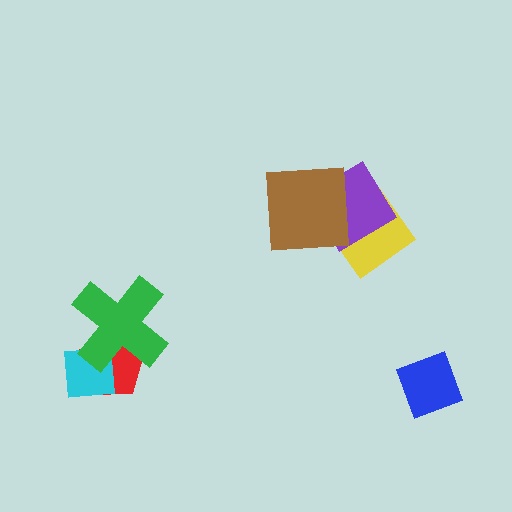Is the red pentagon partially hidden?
Yes, it is partially covered by another shape.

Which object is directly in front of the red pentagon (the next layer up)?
The cyan square is directly in front of the red pentagon.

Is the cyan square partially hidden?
Yes, it is partially covered by another shape.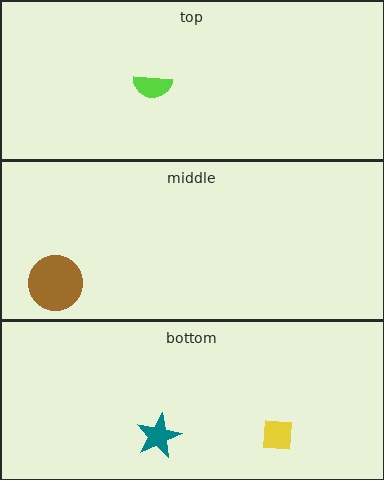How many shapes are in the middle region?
1.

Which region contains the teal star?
The bottom region.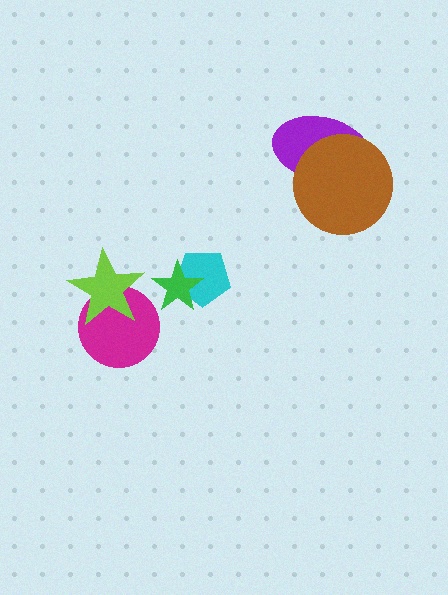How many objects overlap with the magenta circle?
1 object overlaps with the magenta circle.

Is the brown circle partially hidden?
No, no other shape covers it.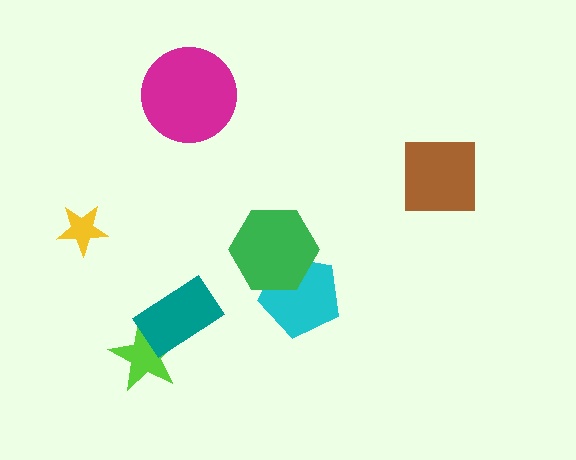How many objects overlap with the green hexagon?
1 object overlaps with the green hexagon.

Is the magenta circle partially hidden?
No, no other shape covers it.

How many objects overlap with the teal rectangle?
1 object overlaps with the teal rectangle.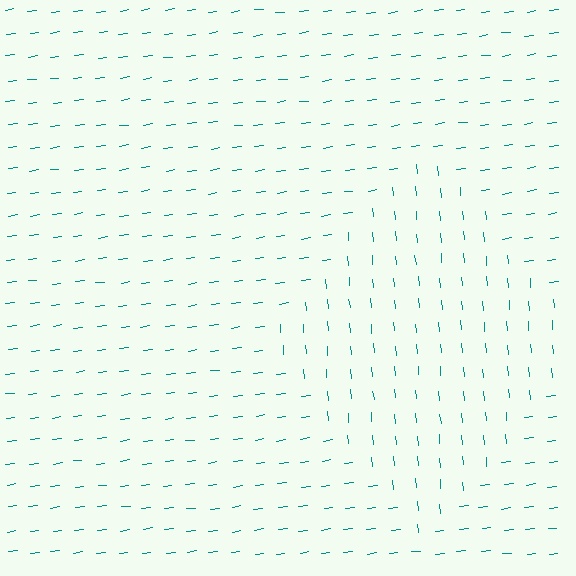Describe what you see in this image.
The image is filled with small teal line segments. A diamond region in the image has lines oriented differently from the surrounding lines, creating a visible texture boundary.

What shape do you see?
I see a diamond.